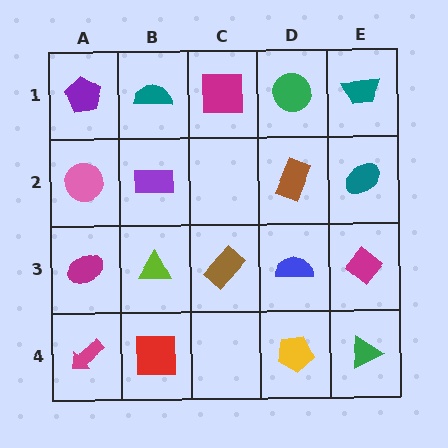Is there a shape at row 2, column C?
No, that cell is empty.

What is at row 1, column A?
A purple pentagon.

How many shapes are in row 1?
5 shapes.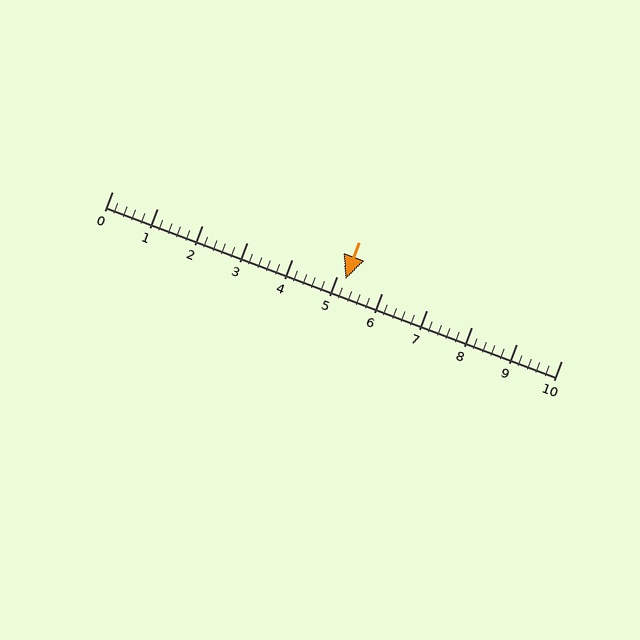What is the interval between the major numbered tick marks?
The major tick marks are spaced 1 units apart.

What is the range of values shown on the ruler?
The ruler shows values from 0 to 10.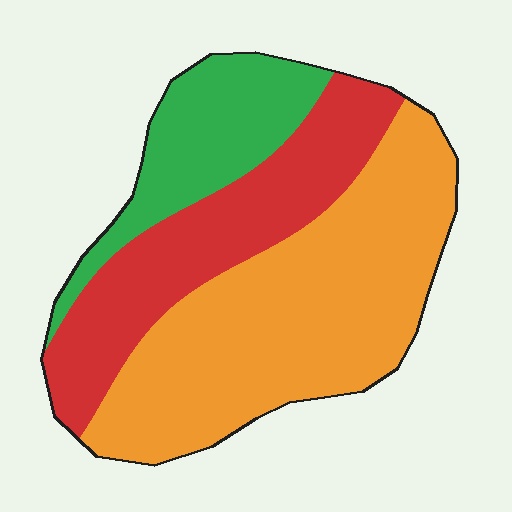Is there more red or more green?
Red.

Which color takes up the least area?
Green, at roughly 20%.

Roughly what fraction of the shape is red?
Red takes up between a quarter and a half of the shape.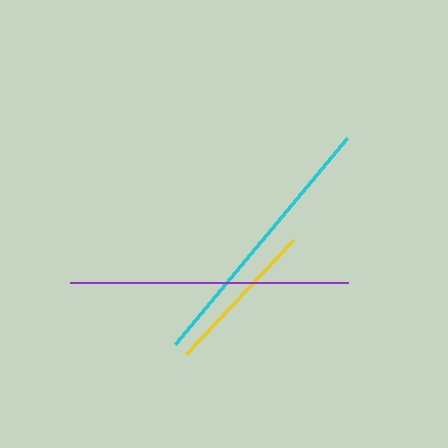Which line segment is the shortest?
The yellow line is the shortest at approximately 156 pixels.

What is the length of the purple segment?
The purple segment is approximately 278 pixels long.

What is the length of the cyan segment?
The cyan segment is approximately 269 pixels long.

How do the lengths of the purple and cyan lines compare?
The purple and cyan lines are approximately the same length.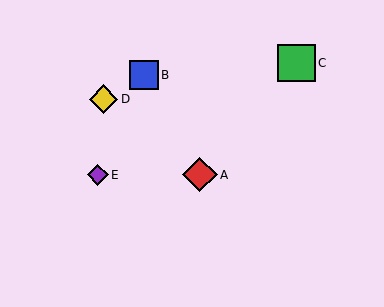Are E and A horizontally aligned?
Yes, both are at y≈175.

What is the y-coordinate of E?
Object E is at y≈175.